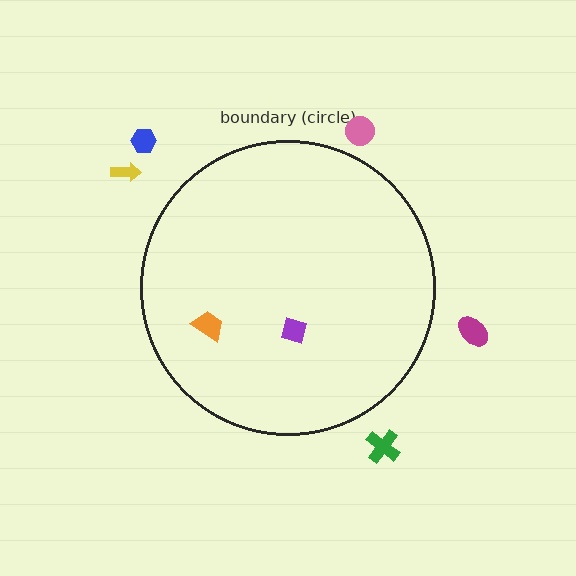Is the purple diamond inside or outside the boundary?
Inside.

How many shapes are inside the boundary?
2 inside, 5 outside.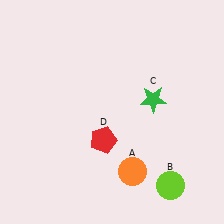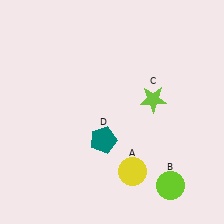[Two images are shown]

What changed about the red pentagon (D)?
In Image 1, D is red. In Image 2, it changed to teal.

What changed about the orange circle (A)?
In Image 1, A is orange. In Image 2, it changed to yellow.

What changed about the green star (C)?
In Image 1, C is green. In Image 2, it changed to lime.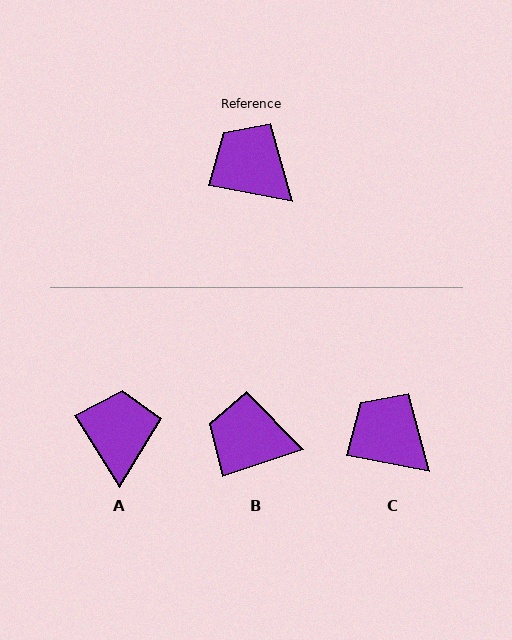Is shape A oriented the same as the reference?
No, it is off by about 47 degrees.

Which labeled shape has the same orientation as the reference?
C.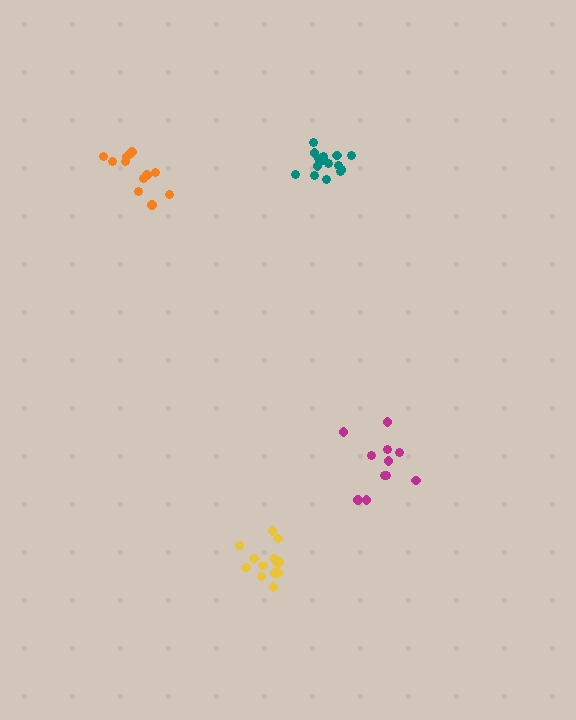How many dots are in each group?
Group 1: 12 dots, Group 2: 13 dots, Group 3: 16 dots, Group 4: 12 dots (53 total).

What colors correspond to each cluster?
The clusters are colored: magenta, yellow, teal, orange.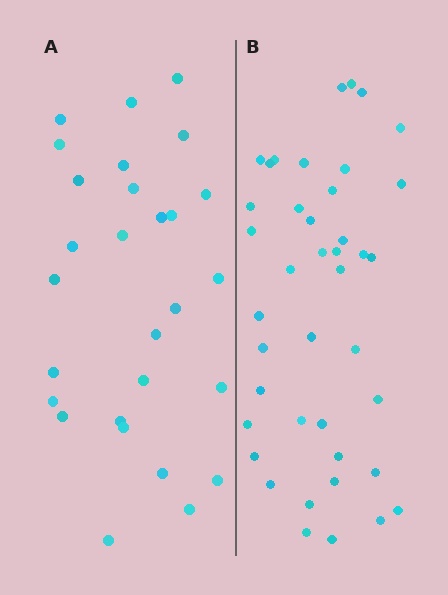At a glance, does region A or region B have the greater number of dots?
Region B (the right region) has more dots.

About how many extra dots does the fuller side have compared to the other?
Region B has approximately 15 more dots than region A.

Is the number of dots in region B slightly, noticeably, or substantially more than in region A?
Region B has substantially more. The ratio is roughly 1.5 to 1.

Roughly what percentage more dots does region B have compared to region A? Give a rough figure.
About 45% more.